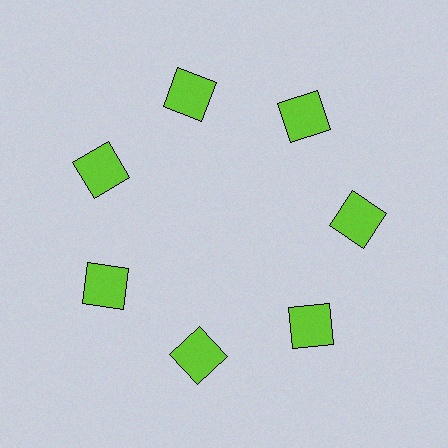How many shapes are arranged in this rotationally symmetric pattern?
There are 7 shapes, arranged in 7 groups of 1.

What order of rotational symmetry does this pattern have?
This pattern has 7-fold rotational symmetry.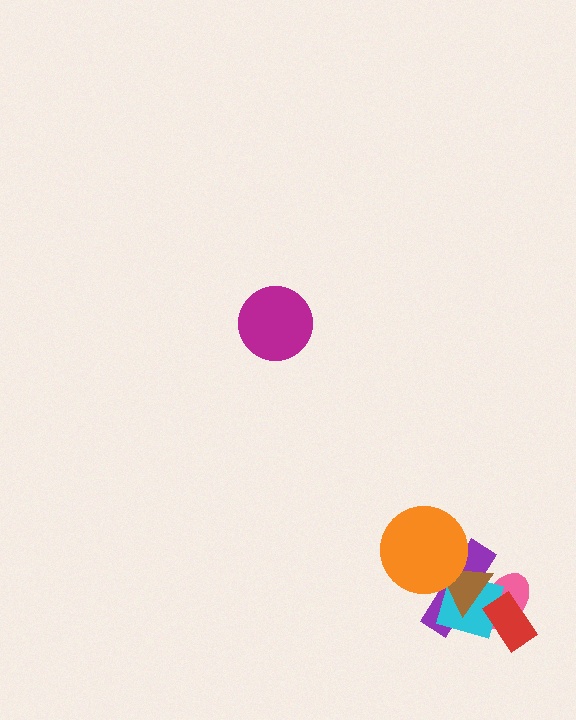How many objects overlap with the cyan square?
4 objects overlap with the cyan square.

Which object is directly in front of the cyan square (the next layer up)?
The red rectangle is directly in front of the cyan square.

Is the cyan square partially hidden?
Yes, it is partially covered by another shape.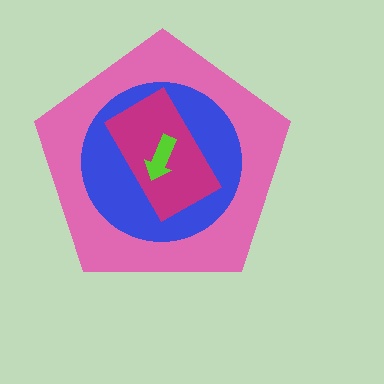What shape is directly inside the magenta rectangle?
The lime arrow.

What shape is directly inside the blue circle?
The magenta rectangle.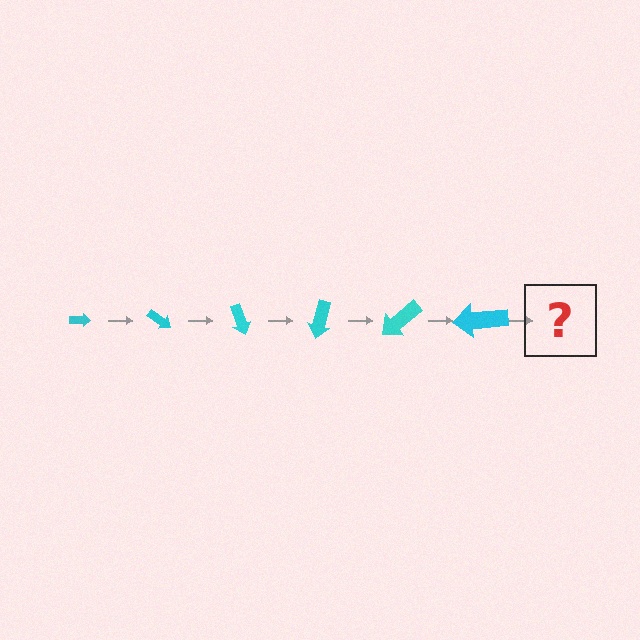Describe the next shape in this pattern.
It should be an arrow, larger than the previous one and rotated 210 degrees from the start.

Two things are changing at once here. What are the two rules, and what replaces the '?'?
The two rules are that the arrow grows larger each step and it rotates 35 degrees each step. The '?' should be an arrow, larger than the previous one and rotated 210 degrees from the start.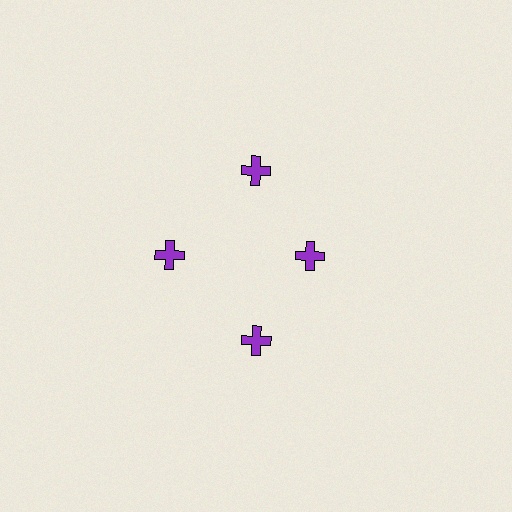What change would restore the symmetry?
The symmetry would be restored by moving it outward, back onto the ring so that all 4 crosses sit at equal angles and equal distance from the center.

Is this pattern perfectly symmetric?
No. The 4 purple crosses are arranged in a ring, but one element near the 3 o'clock position is pulled inward toward the center, breaking the 4-fold rotational symmetry.